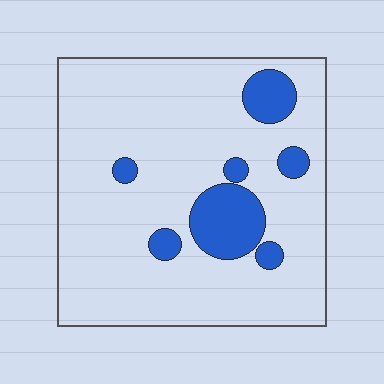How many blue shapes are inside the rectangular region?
7.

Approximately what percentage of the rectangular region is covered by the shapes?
Approximately 15%.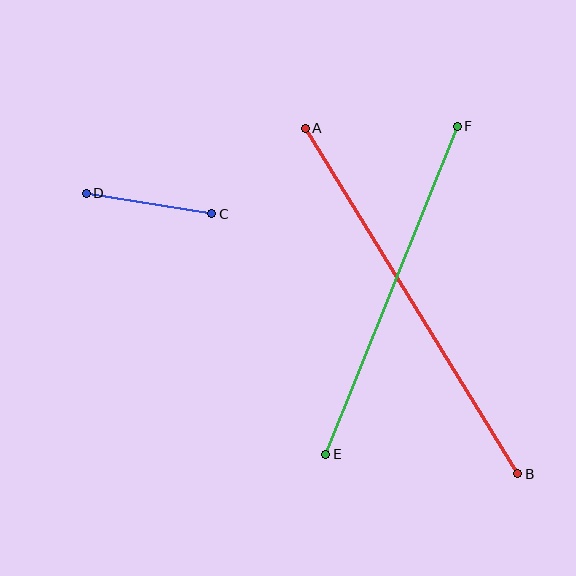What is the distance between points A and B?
The distance is approximately 405 pixels.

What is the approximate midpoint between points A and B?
The midpoint is at approximately (411, 301) pixels.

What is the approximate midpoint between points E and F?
The midpoint is at approximately (392, 290) pixels.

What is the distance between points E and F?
The distance is approximately 353 pixels.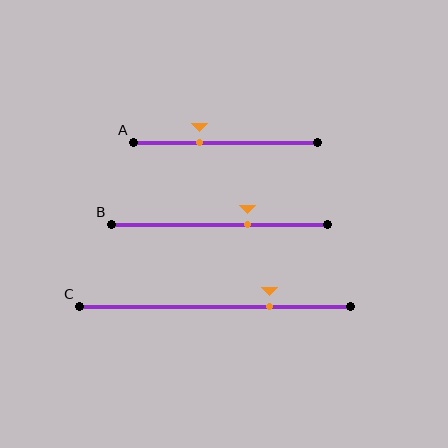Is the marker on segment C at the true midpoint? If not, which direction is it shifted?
No, the marker on segment C is shifted to the right by about 20% of the segment length.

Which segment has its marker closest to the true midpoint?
Segment B has its marker closest to the true midpoint.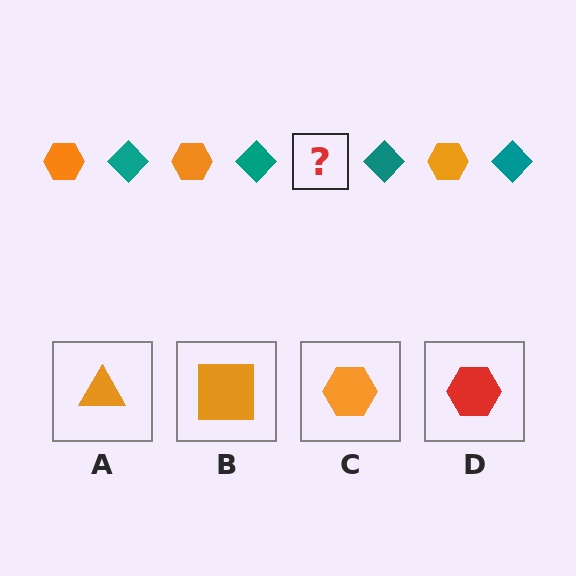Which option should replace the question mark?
Option C.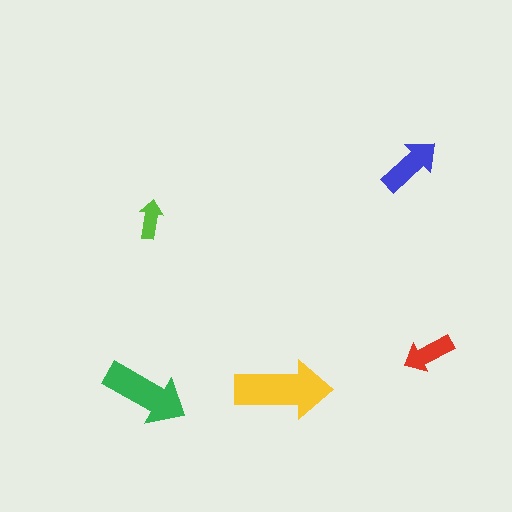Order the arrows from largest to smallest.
the yellow one, the green one, the blue one, the red one, the lime one.